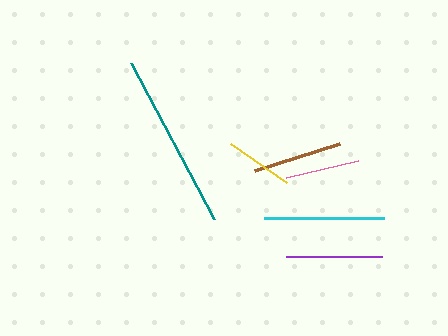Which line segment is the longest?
The teal line is the longest at approximately 176 pixels.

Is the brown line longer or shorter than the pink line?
The brown line is longer than the pink line.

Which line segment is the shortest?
The yellow line is the shortest at approximately 68 pixels.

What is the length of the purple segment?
The purple segment is approximately 96 pixels long.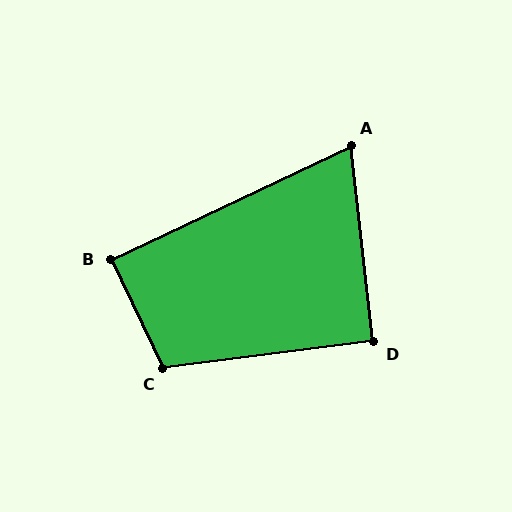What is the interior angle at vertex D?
Approximately 91 degrees (approximately right).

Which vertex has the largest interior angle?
C, at approximately 109 degrees.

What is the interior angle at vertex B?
Approximately 89 degrees (approximately right).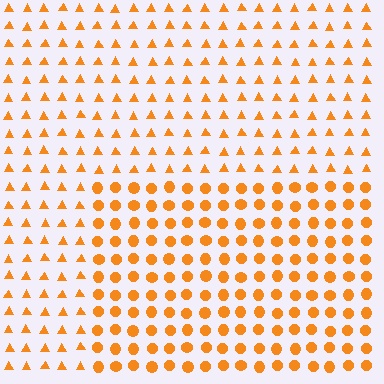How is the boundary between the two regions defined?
The boundary is defined by a change in element shape: circles inside vs. triangles outside. All elements share the same color and spacing.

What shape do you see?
I see a rectangle.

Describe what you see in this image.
The image is filled with small orange elements arranged in a uniform grid. A rectangle-shaped region contains circles, while the surrounding area contains triangles. The boundary is defined purely by the change in element shape.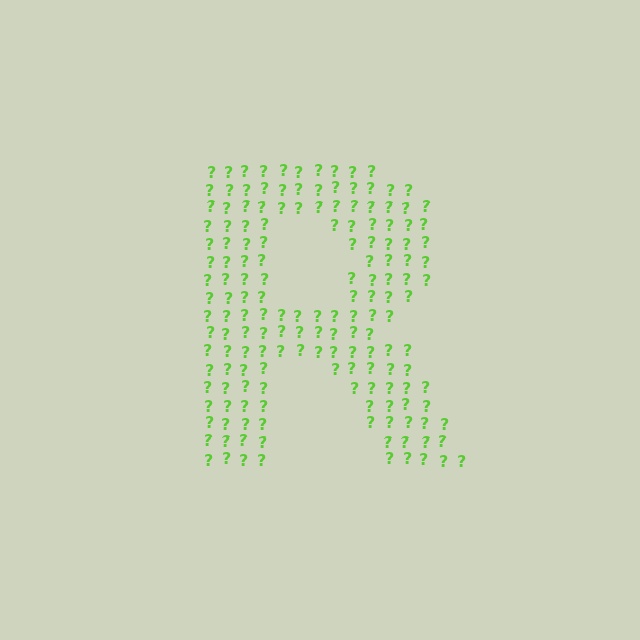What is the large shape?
The large shape is the letter R.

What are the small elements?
The small elements are question marks.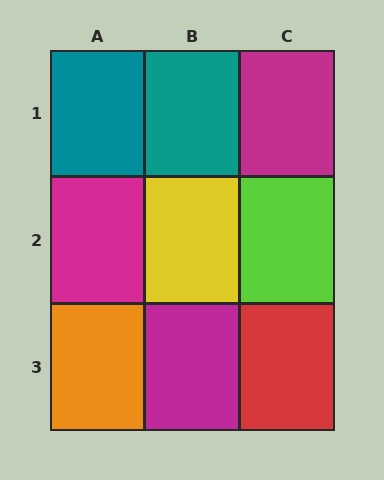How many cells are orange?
1 cell is orange.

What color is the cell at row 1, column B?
Teal.